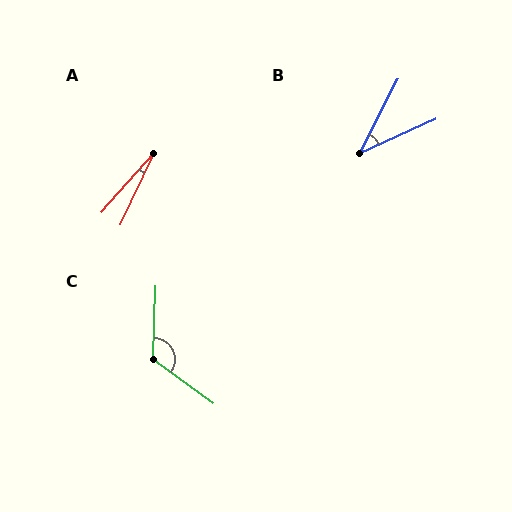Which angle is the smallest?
A, at approximately 17 degrees.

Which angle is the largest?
C, at approximately 124 degrees.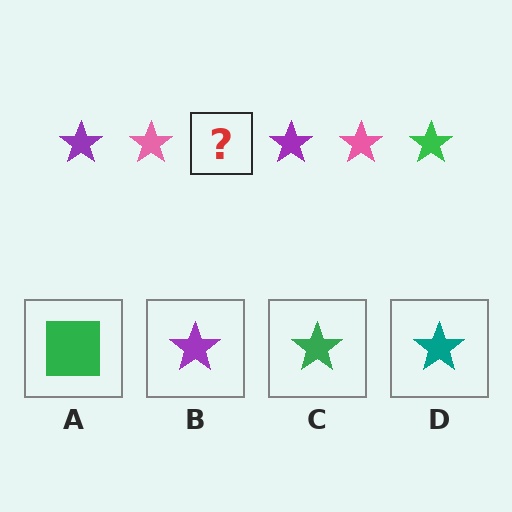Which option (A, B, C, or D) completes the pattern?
C.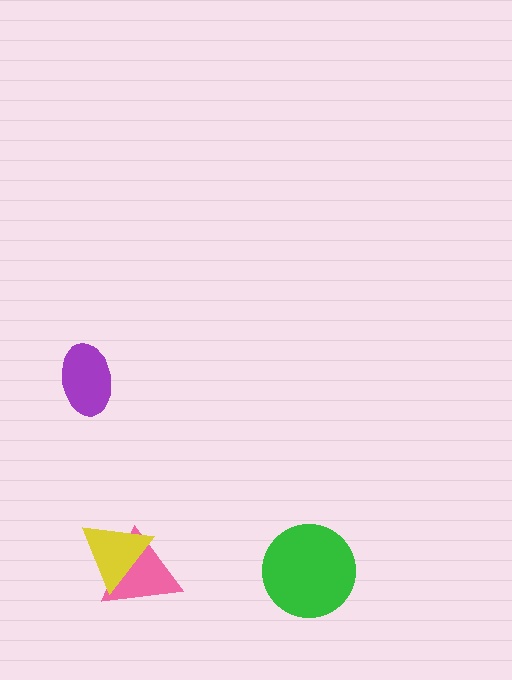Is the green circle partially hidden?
No, no other shape covers it.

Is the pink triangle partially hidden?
Yes, it is partially covered by another shape.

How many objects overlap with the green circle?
0 objects overlap with the green circle.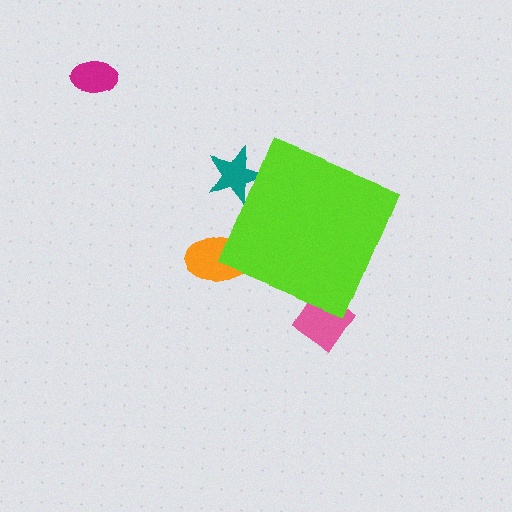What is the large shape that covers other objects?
A lime diamond.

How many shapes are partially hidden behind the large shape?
3 shapes are partially hidden.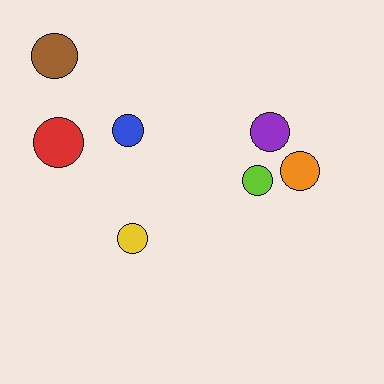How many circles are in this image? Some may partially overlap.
There are 7 circles.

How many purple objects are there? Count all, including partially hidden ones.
There is 1 purple object.